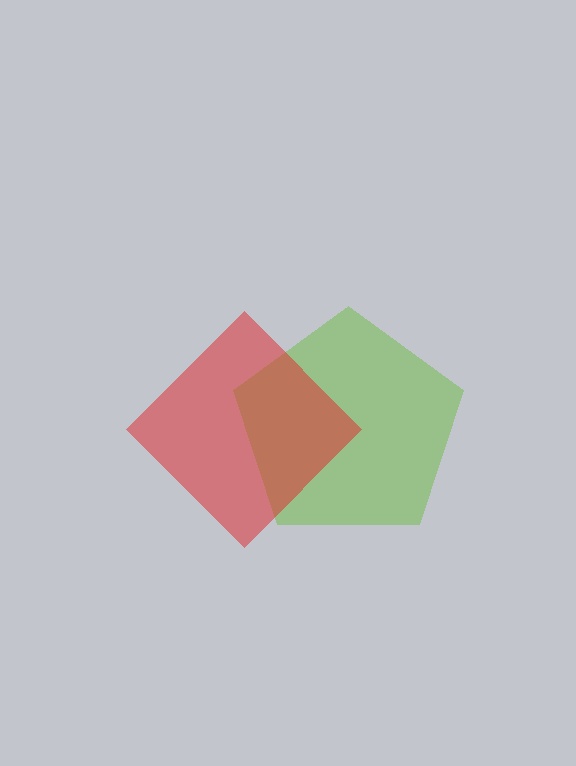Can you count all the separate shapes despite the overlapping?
Yes, there are 2 separate shapes.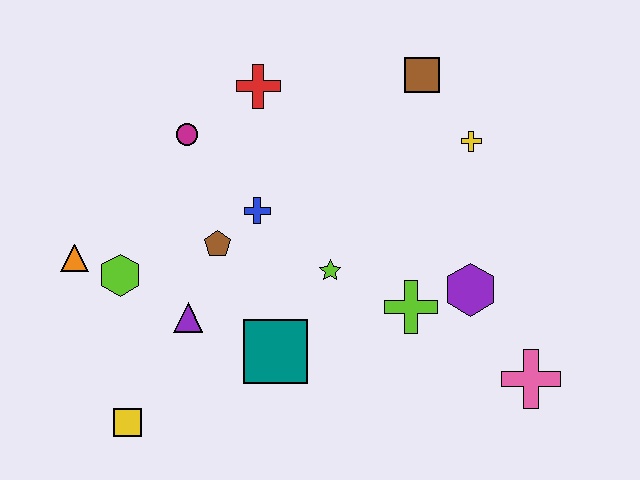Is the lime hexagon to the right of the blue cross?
No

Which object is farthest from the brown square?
The yellow square is farthest from the brown square.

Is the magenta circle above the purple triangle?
Yes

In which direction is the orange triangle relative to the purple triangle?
The orange triangle is to the left of the purple triangle.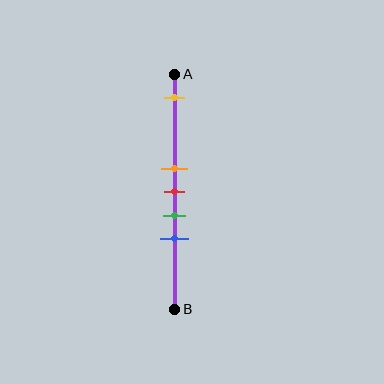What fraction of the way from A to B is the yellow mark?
The yellow mark is approximately 10% (0.1) of the way from A to B.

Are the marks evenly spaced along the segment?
No, the marks are not evenly spaced.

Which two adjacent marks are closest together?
The orange and red marks are the closest adjacent pair.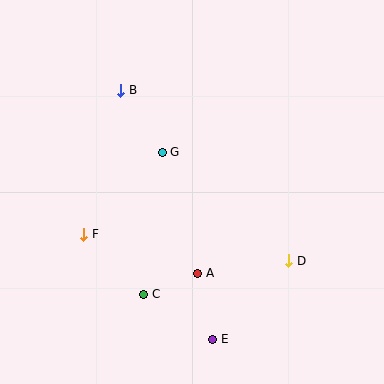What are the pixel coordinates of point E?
Point E is at (213, 339).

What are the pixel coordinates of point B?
Point B is at (121, 90).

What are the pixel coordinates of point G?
Point G is at (162, 152).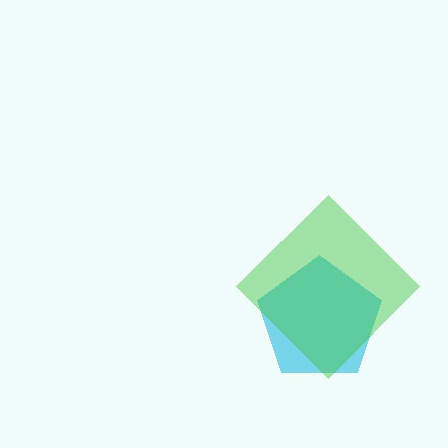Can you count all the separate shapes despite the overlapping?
Yes, there are 2 separate shapes.